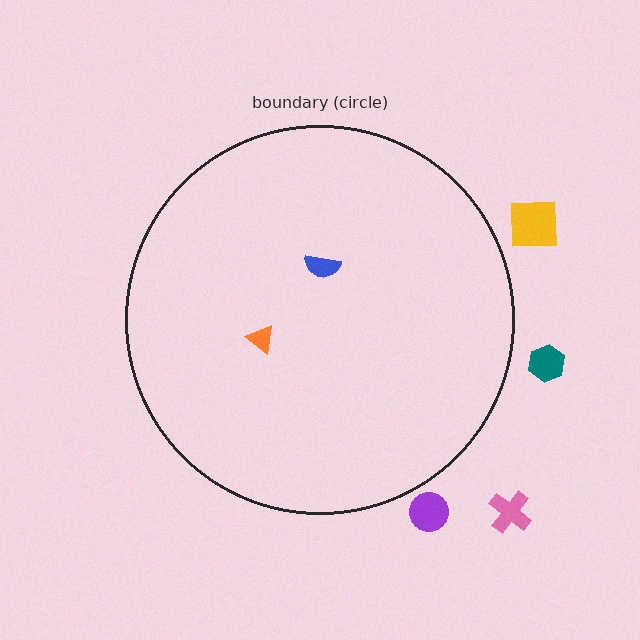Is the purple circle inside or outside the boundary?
Outside.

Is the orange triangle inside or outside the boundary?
Inside.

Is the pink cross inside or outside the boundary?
Outside.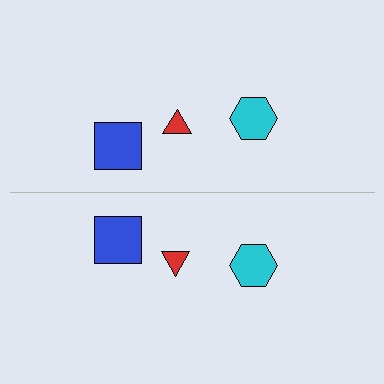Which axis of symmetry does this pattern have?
The pattern has a horizontal axis of symmetry running through the center of the image.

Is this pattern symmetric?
Yes, this pattern has bilateral (reflection) symmetry.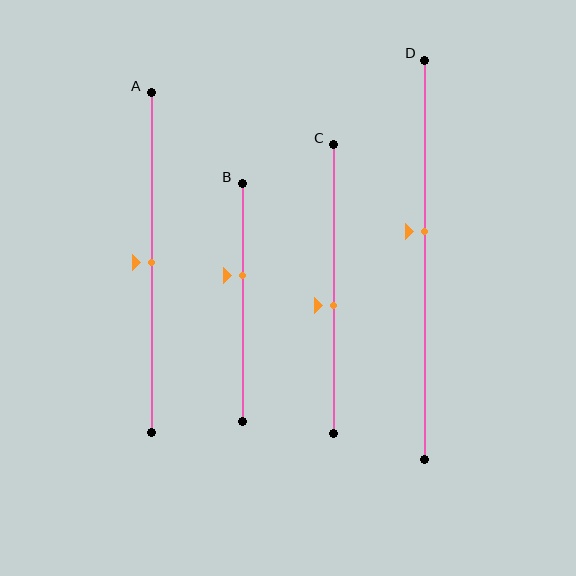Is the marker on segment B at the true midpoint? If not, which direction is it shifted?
No, the marker on segment B is shifted upward by about 11% of the segment length.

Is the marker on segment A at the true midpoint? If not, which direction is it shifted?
Yes, the marker on segment A is at the true midpoint.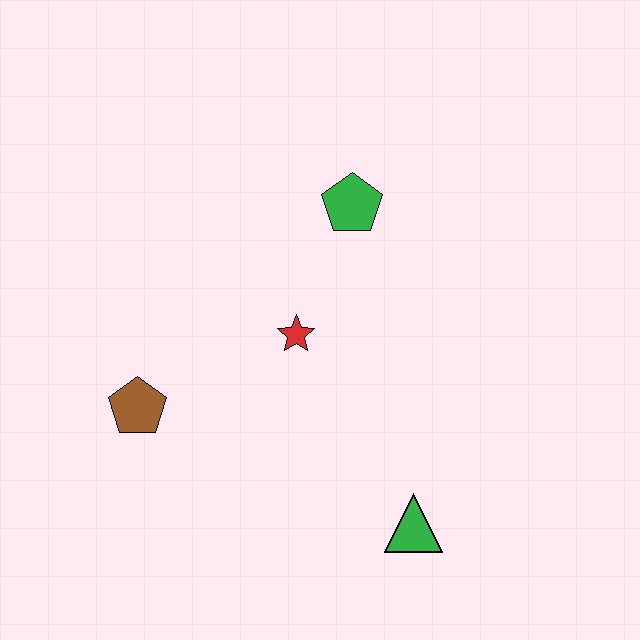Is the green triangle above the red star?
No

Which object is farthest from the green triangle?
The green pentagon is farthest from the green triangle.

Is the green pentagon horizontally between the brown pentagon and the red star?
No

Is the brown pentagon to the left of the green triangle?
Yes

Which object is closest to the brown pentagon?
The red star is closest to the brown pentagon.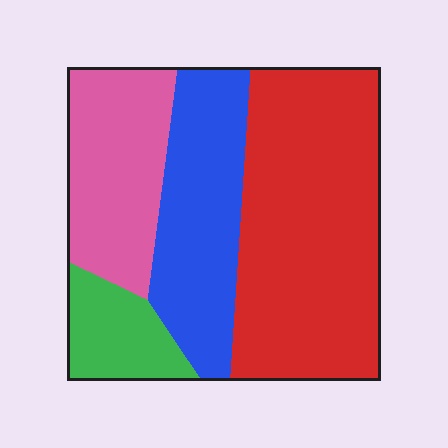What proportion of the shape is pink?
Pink takes up about one fifth (1/5) of the shape.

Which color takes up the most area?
Red, at roughly 45%.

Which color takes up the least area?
Green, at roughly 10%.